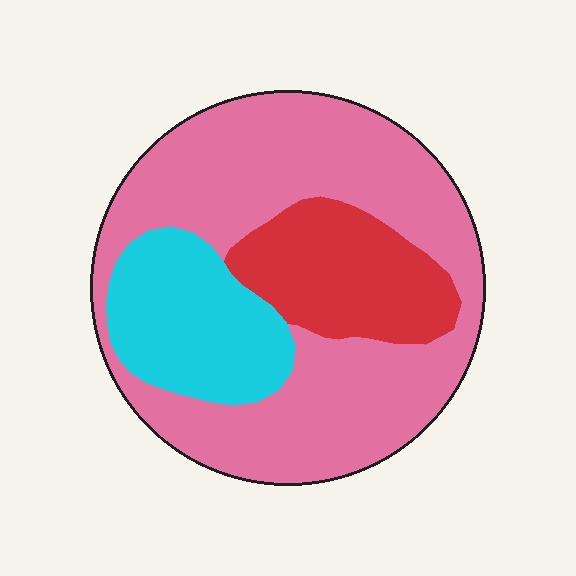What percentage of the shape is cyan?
Cyan takes up between a sixth and a third of the shape.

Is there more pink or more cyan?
Pink.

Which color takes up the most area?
Pink, at roughly 60%.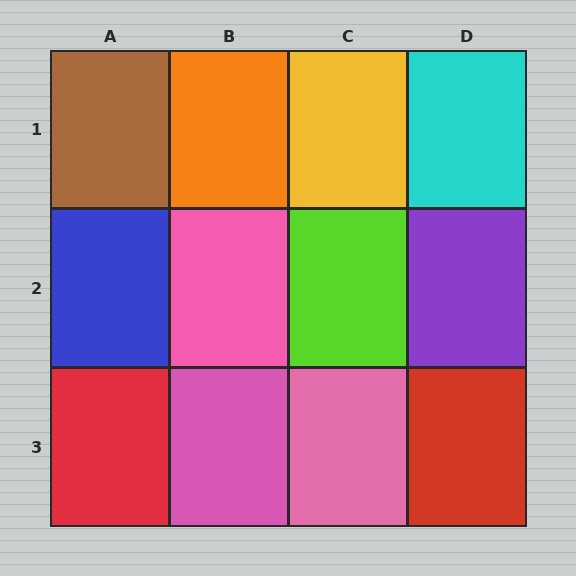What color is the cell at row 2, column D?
Purple.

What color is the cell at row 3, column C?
Pink.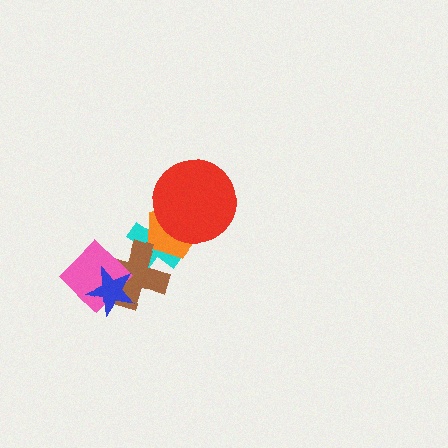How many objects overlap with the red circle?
2 objects overlap with the red circle.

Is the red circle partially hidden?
No, no other shape covers it.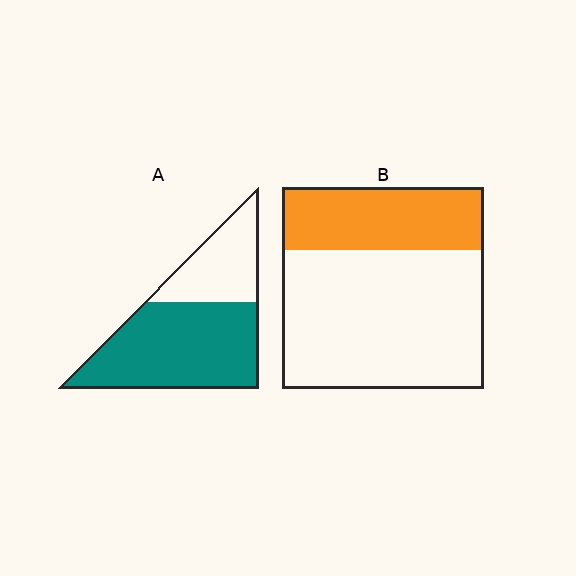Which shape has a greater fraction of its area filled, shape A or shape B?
Shape A.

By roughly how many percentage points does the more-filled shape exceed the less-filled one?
By roughly 35 percentage points (A over B).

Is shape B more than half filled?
No.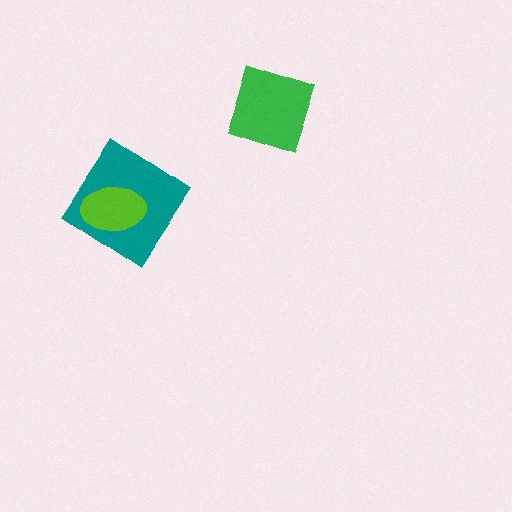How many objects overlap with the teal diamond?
1 object overlaps with the teal diamond.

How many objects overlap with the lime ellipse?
1 object overlaps with the lime ellipse.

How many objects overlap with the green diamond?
0 objects overlap with the green diamond.